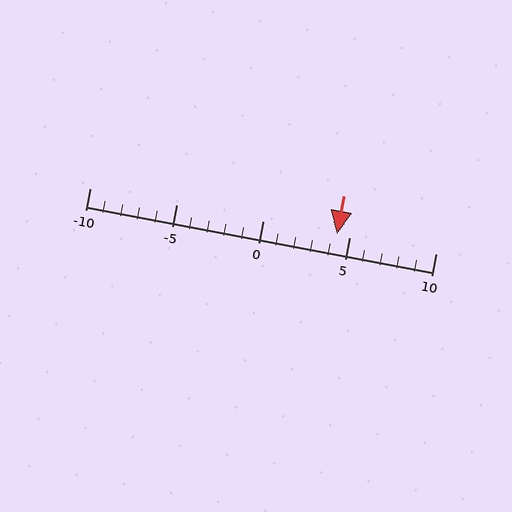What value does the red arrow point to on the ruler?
The red arrow points to approximately 4.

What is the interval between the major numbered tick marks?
The major tick marks are spaced 5 units apart.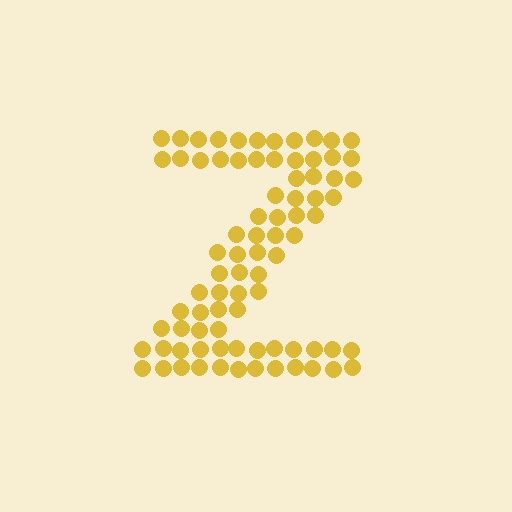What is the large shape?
The large shape is the letter Z.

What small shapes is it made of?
It is made of small circles.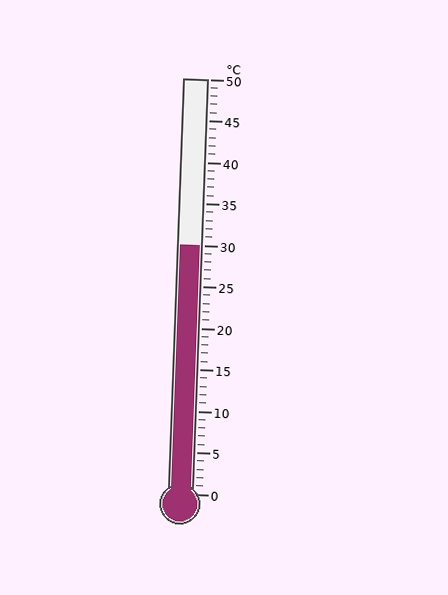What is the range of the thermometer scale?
The thermometer scale ranges from 0°C to 50°C.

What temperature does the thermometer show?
The thermometer shows approximately 30°C.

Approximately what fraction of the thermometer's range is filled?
The thermometer is filled to approximately 60% of its range.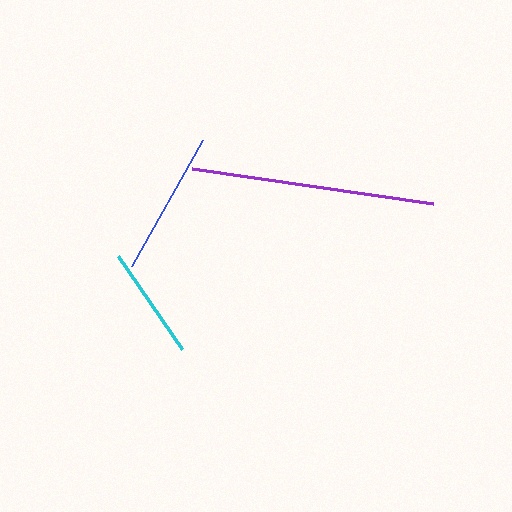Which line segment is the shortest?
The cyan line is the shortest at approximately 114 pixels.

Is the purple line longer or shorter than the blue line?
The purple line is longer than the blue line.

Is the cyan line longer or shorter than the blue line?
The blue line is longer than the cyan line.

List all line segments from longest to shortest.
From longest to shortest: purple, blue, cyan.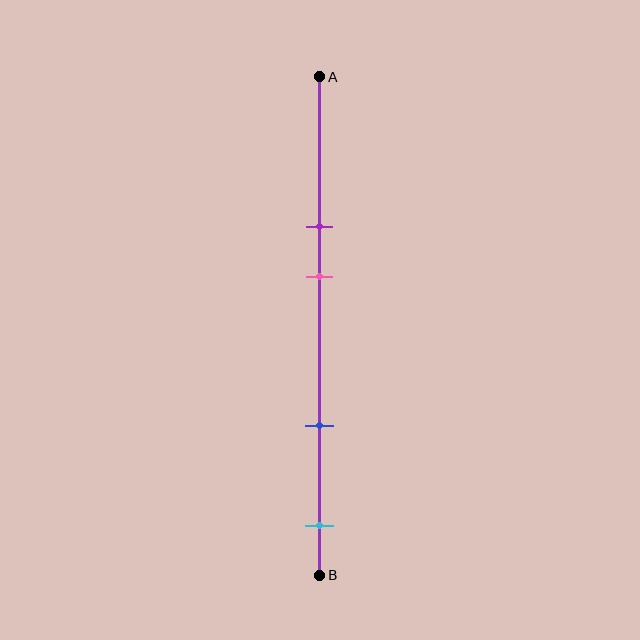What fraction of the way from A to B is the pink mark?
The pink mark is approximately 40% (0.4) of the way from A to B.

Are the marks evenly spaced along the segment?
No, the marks are not evenly spaced.